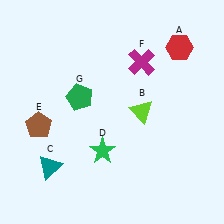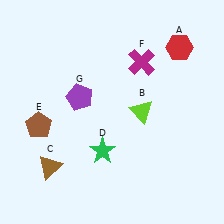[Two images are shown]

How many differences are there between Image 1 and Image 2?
There are 2 differences between the two images.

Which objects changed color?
C changed from teal to brown. G changed from green to purple.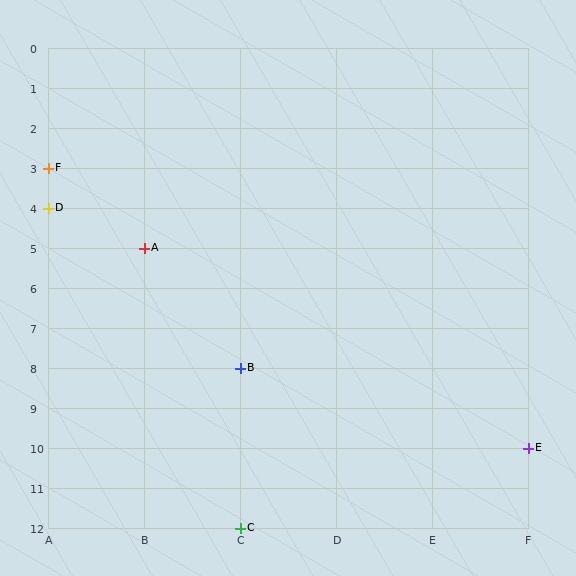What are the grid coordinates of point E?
Point E is at grid coordinates (F, 10).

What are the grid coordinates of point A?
Point A is at grid coordinates (B, 5).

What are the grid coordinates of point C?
Point C is at grid coordinates (C, 12).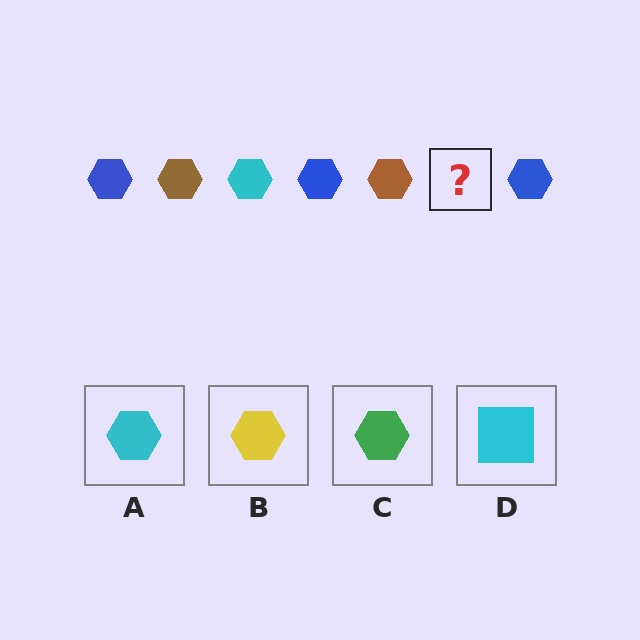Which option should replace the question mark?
Option A.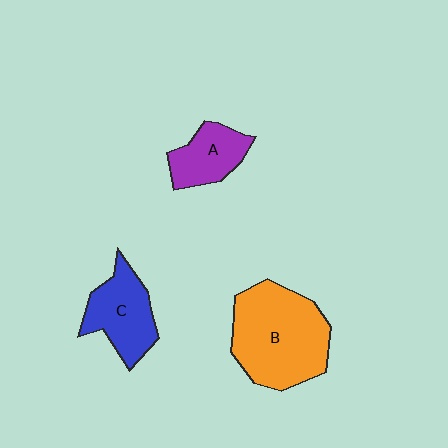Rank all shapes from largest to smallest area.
From largest to smallest: B (orange), C (blue), A (purple).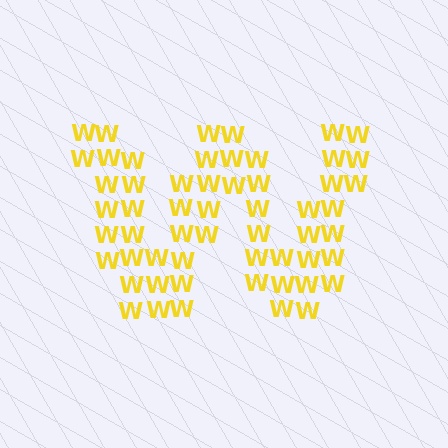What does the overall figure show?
The overall figure shows the letter W.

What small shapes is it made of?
It is made of small letter W's.